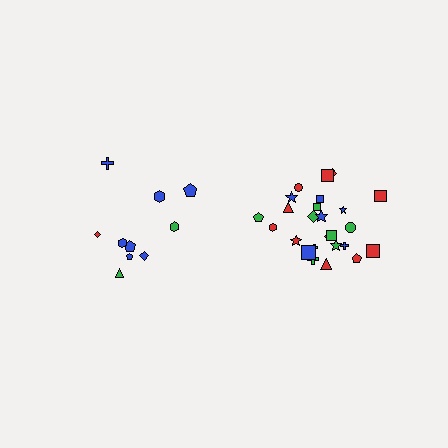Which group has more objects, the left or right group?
The right group.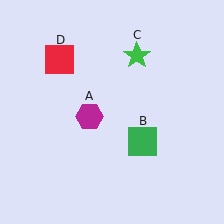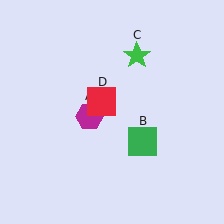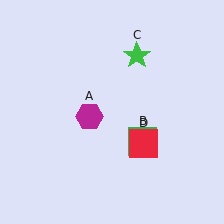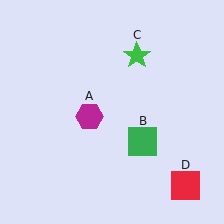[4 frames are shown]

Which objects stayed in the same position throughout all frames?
Magenta hexagon (object A) and green square (object B) and green star (object C) remained stationary.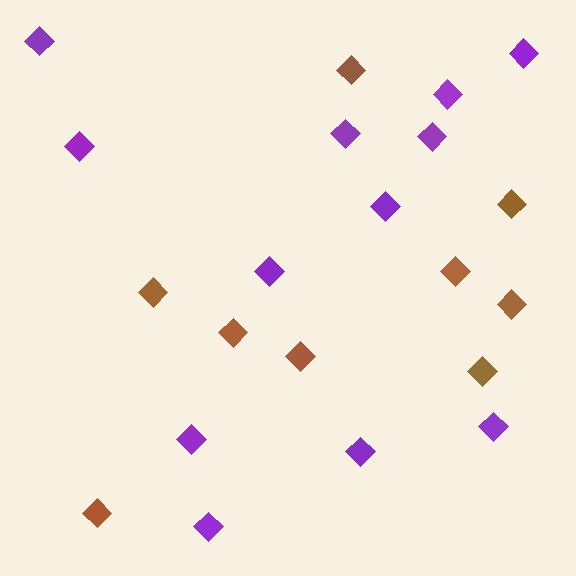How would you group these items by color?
There are 2 groups: one group of purple diamonds (12) and one group of brown diamonds (9).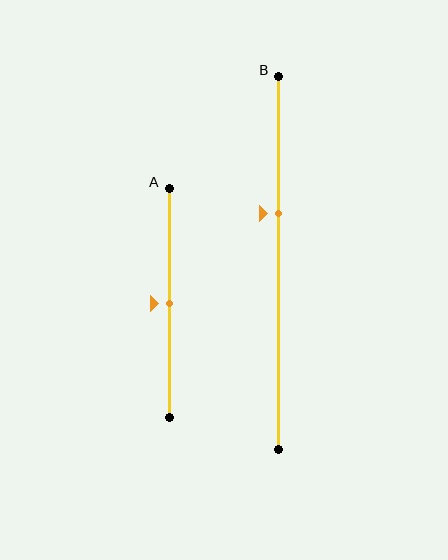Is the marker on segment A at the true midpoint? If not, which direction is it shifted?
Yes, the marker on segment A is at the true midpoint.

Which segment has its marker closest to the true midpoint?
Segment A has its marker closest to the true midpoint.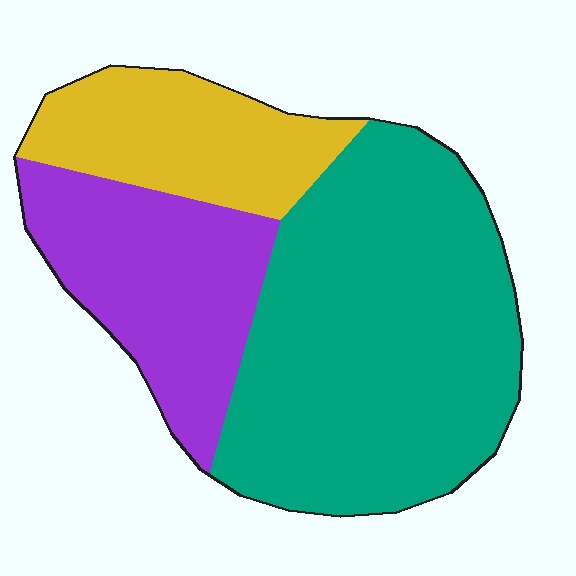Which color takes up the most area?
Teal, at roughly 55%.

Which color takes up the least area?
Yellow, at roughly 20%.